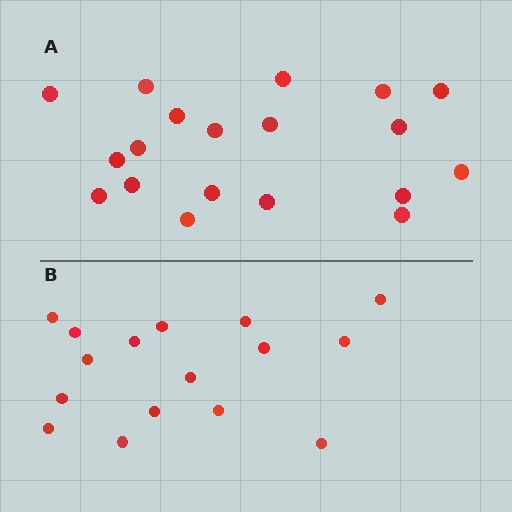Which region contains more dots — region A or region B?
Region A (the top region) has more dots.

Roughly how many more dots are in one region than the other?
Region A has just a few more — roughly 2 or 3 more dots than region B.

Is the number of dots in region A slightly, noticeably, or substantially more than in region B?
Region A has only slightly more — the two regions are fairly close. The ratio is roughly 1.2 to 1.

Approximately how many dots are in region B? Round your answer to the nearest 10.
About 20 dots. (The exact count is 16, which rounds to 20.)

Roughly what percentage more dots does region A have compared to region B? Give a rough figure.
About 20% more.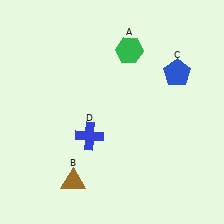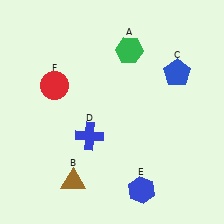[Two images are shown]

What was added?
A blue hexagon (E), a red circle (F) were added in Image 2.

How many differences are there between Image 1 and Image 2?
There are 2 differences between the two images.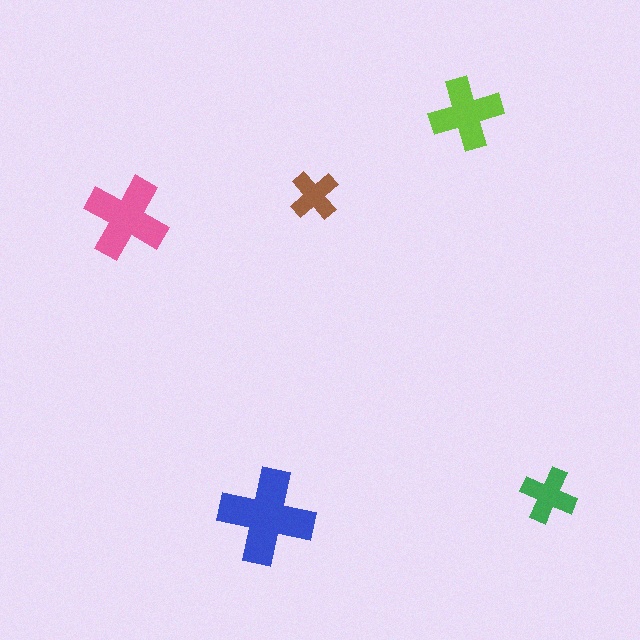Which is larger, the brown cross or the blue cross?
The blue one.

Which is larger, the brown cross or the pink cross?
The pink one.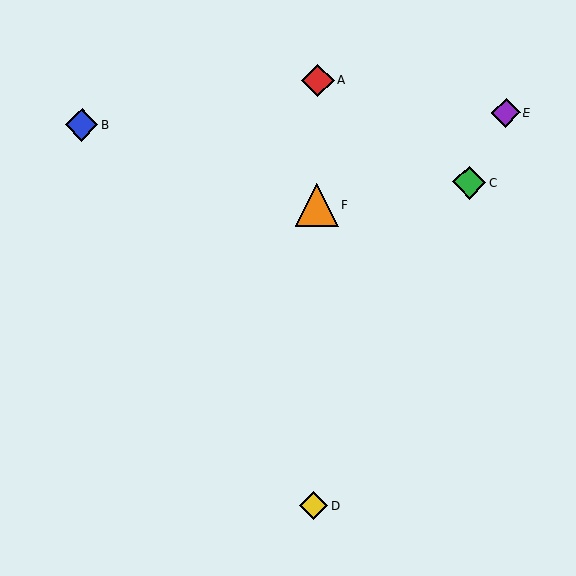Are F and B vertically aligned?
No, F is at x≈316 and B is at x≈82.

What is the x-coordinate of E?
Object E is at x≈506.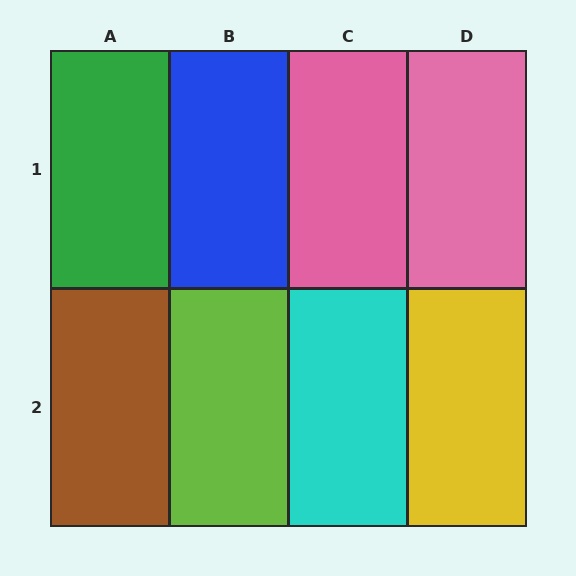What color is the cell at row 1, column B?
Blue.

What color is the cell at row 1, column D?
Pink.